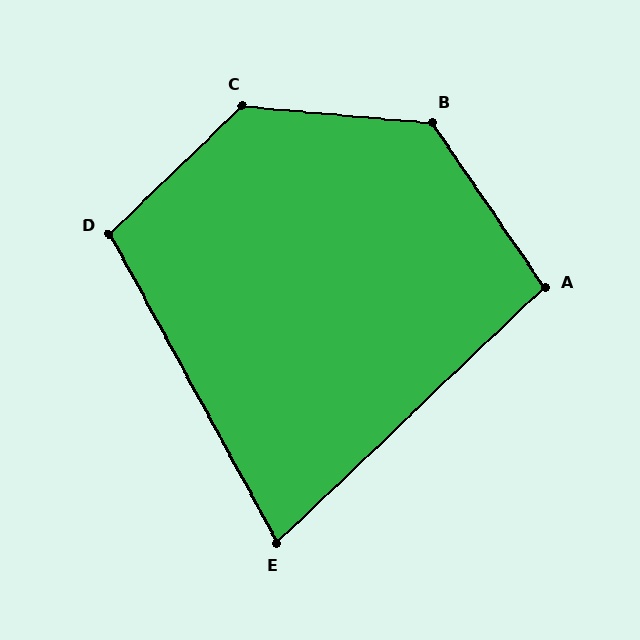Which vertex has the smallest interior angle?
E, at approximately 75 degrees.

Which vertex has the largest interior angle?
C, at approximately 131 degrees.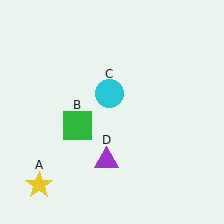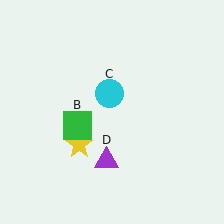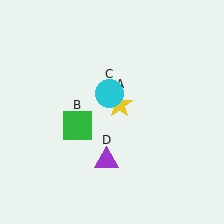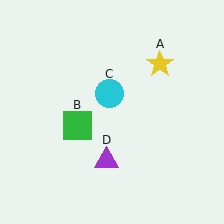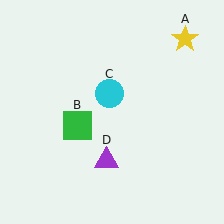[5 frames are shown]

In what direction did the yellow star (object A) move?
The yellow star (object A) moved up and to the right.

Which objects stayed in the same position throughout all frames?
Green square (object B) and cyan circle (object C) and purple triangle (object D) remained stationary.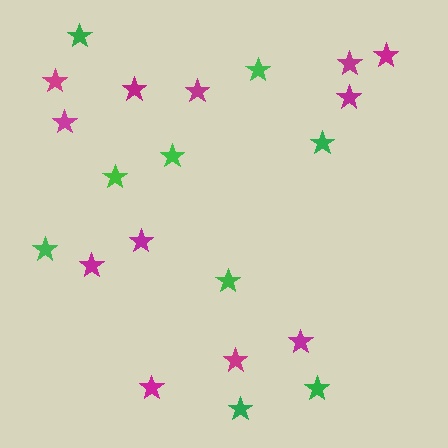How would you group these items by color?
There are 2 groups: one group of magenta stars (12) and one group of green stars (9).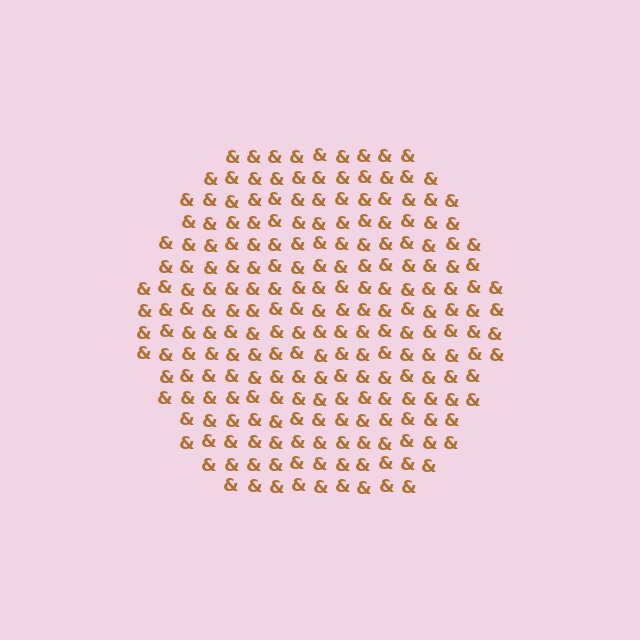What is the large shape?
The large shape is a hexagon.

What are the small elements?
The small elements are ampersands.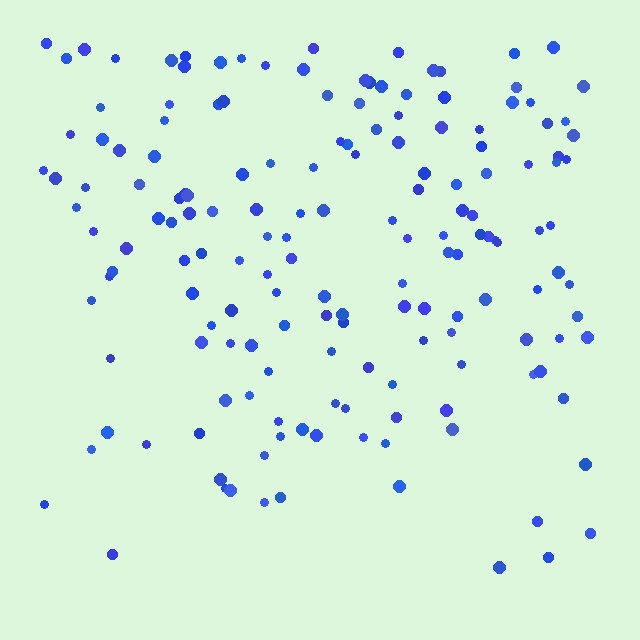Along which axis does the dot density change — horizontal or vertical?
Vertical.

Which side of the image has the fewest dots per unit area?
The bottom.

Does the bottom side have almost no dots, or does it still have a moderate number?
Still a moderate number, just noticeably fewer than the top.